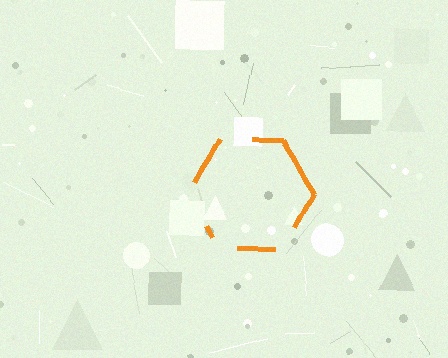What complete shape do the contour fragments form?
The contour fragments form a hexagon.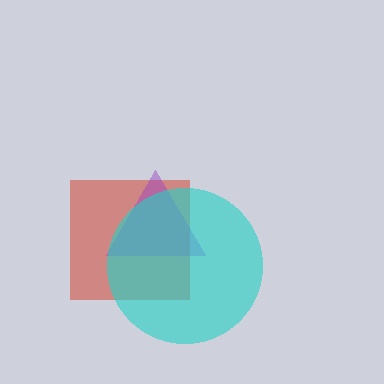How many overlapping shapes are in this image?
There are 3 overlapping shapes in the image.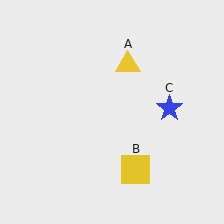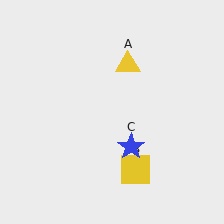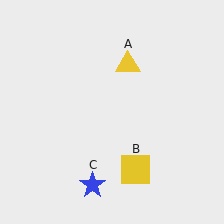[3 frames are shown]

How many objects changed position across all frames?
1 object changed position: blue star (object C).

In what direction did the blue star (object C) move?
The blue star (object C) moved down and to the left.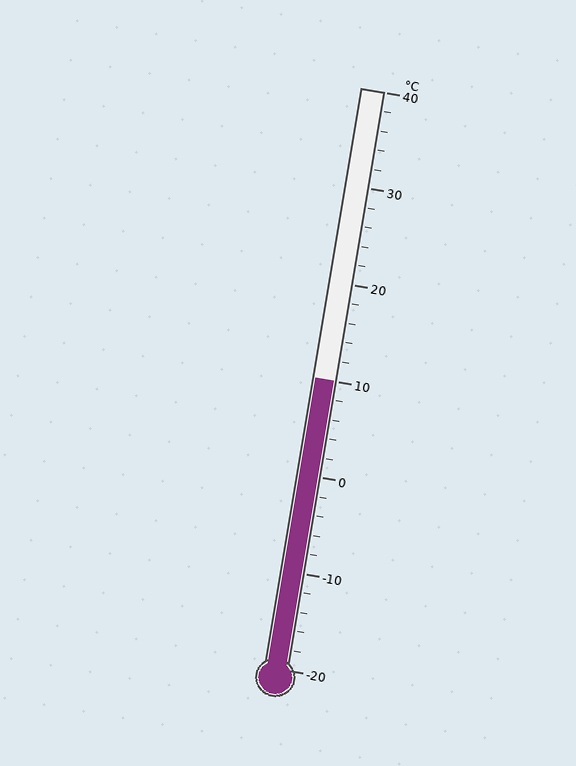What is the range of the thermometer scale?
The thermometer scale ranges from -20°C to 40°C.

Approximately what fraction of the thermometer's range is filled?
The thermometer is filled to approximately 50% of its range.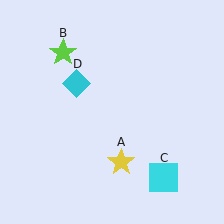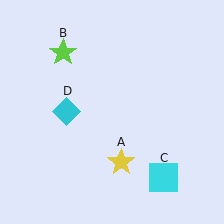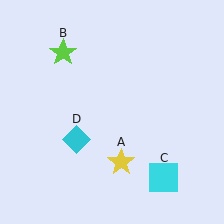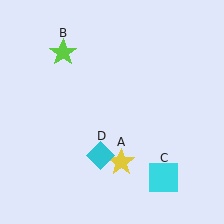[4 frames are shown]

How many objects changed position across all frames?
1 object changed position: cyan diamond (object D).